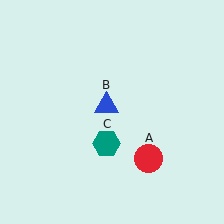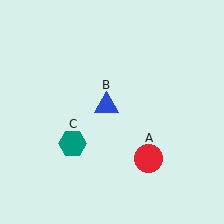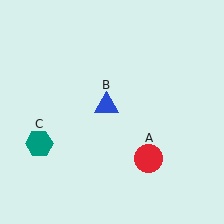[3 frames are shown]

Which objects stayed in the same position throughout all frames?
Red circle (object A) and blue triangle (object B) remained stationary.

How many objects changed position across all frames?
1 object changed position: teal hexagon (object C).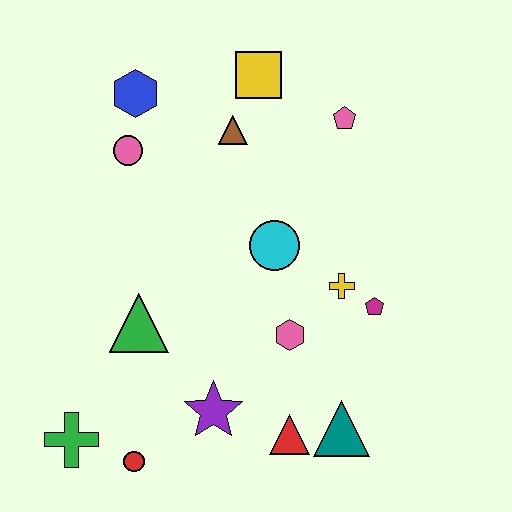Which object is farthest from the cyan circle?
The green cross is farthest from the cyan circle.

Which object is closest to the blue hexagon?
The pink circle is closest to the blue hexagon.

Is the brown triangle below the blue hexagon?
Yes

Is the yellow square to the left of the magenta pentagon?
Yes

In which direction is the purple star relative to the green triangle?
The purple star is below the green triangle.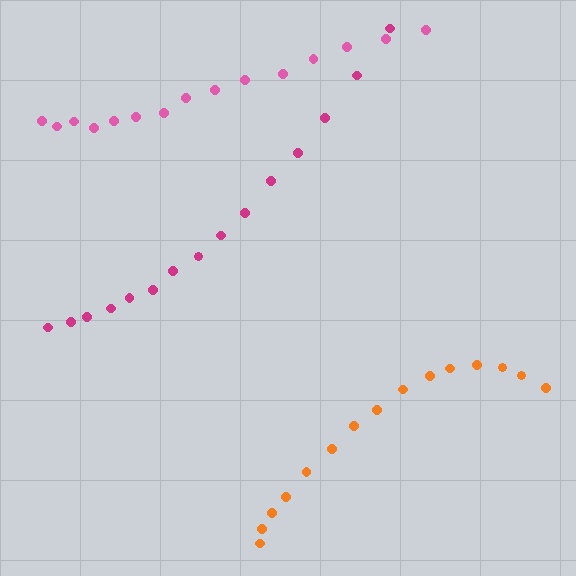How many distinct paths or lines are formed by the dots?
There are 3 distinct paths.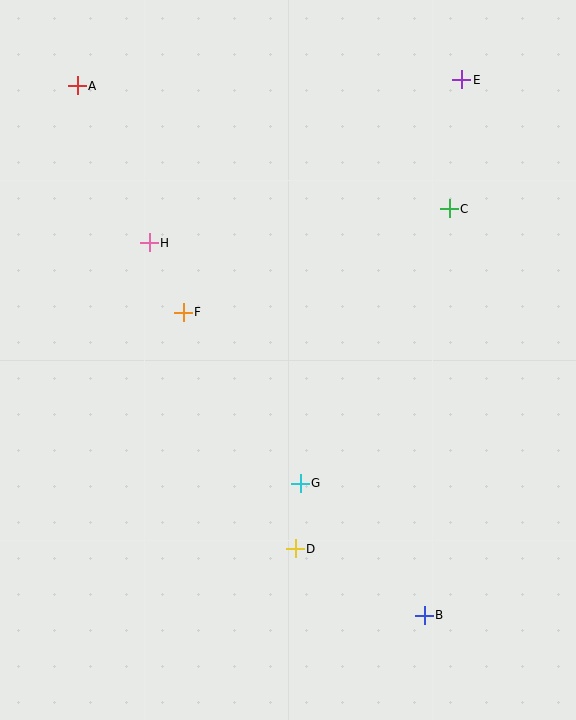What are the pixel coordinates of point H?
Point H is at (149, 243).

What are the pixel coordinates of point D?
Point D is at (295, 549).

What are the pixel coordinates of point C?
Point C is at (449, 209).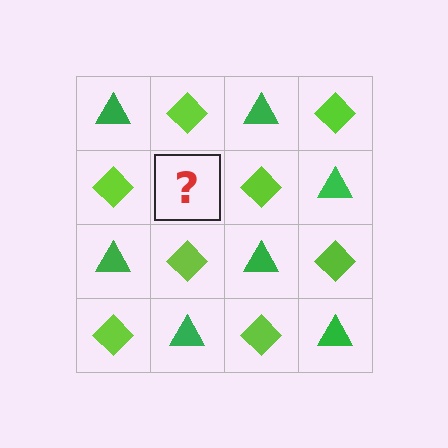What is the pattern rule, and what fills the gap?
The rule is that it alternates green triangle and lime diamond in a checkerboard pattern. The gap should be filled with a green triangle.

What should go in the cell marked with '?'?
The missing cell should contain a green triangle.